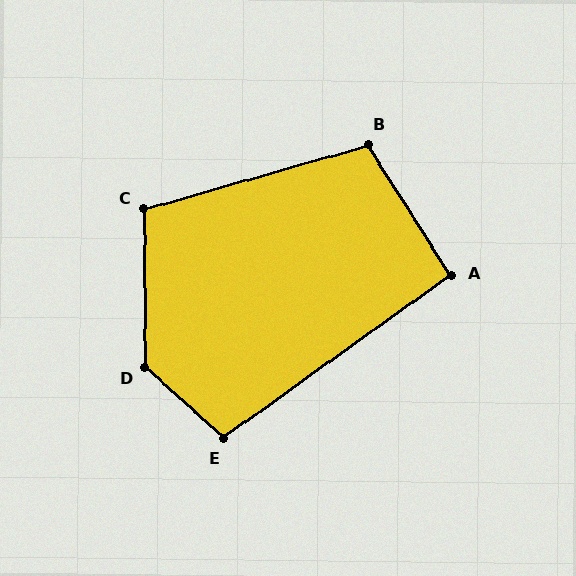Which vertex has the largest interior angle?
D, at approximately 132 degrees.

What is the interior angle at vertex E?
Approximately 102 degrees (obtuse).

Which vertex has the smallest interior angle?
A, at approximately 93 degrees.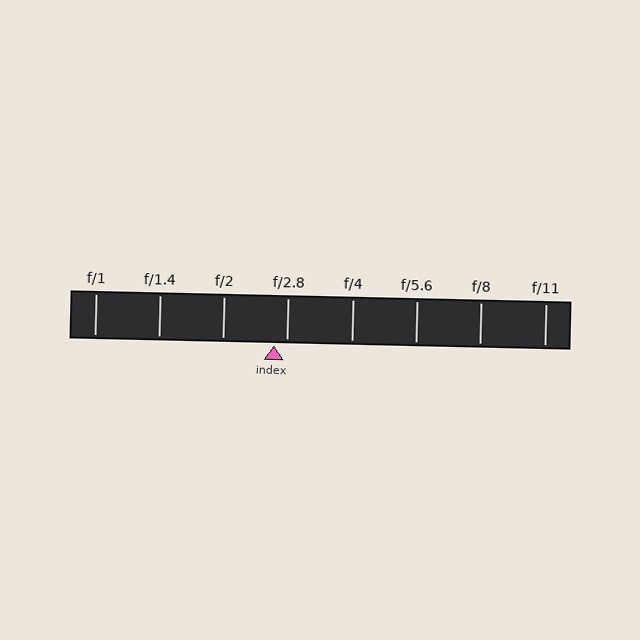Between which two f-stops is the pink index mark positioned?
The index mark is between f/2 and f/2.8.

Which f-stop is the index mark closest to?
The index mark is closest to f/2.8.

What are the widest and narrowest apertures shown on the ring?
The widest aperture shown is f/1 and the narrowest is f/11.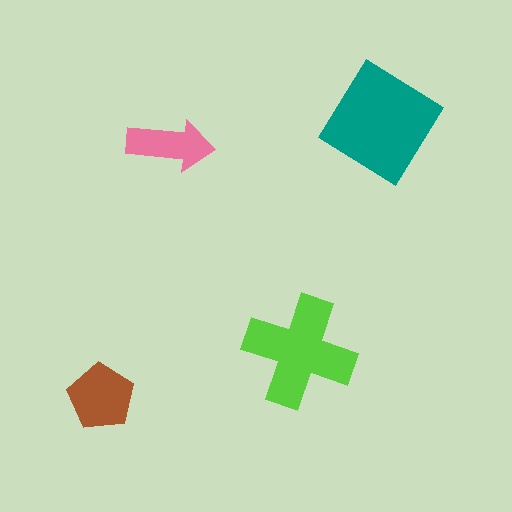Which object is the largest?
The teal diamond.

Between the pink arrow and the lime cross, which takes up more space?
The lime cross.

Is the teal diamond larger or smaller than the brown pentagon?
Larger.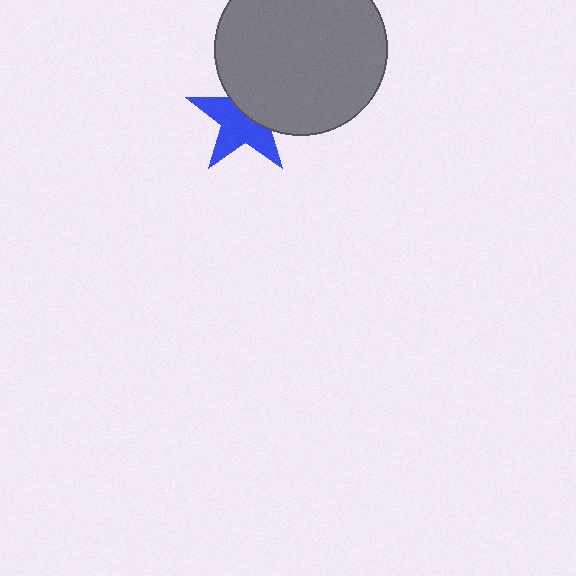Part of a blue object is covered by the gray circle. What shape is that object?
It is a star.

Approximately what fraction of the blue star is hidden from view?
Roughly 42% of the blue star is hidden behind the gray circle.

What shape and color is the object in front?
The object in front is a gray circle.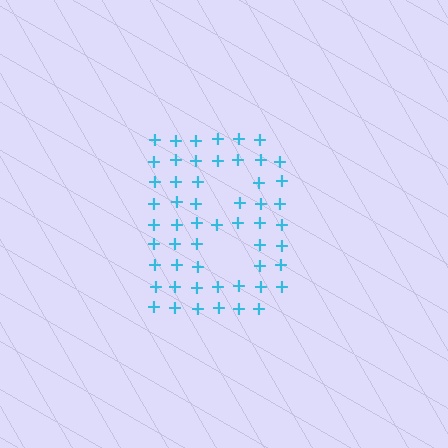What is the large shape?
The large shape is the letter B.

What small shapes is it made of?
It is made of small plus signs.